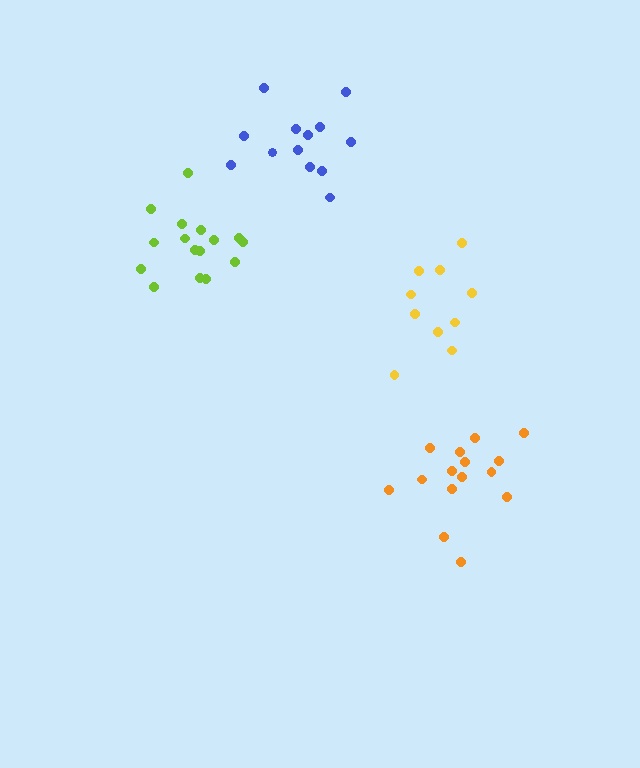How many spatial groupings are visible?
There are 4 spatial groupings.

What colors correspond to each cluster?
The clusters are colored: lime, yellow, blue, orange.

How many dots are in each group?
Group 1: 16 dots, Group 2: 10 dots, Group 3: 13 dots, Group 4: 15 dots (54 total).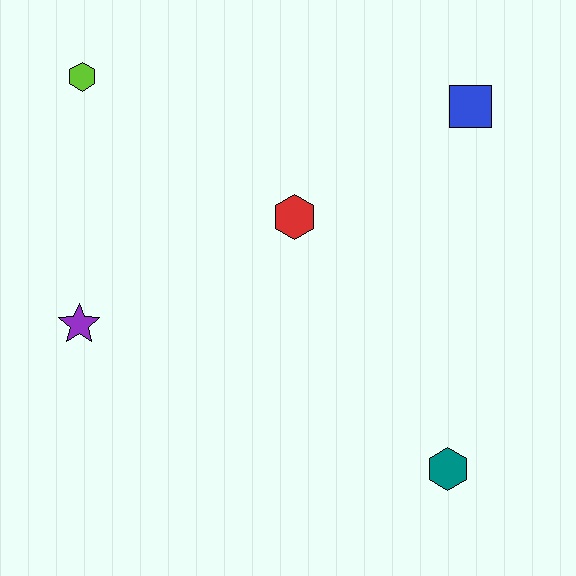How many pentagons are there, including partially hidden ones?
There are no pentagons.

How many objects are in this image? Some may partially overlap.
There are 5 objects.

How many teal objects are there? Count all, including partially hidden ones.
There is 1 teal object.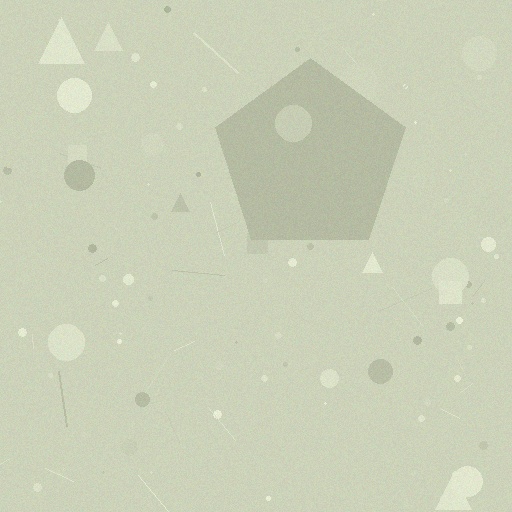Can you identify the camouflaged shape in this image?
The camouflaged shape is a pentagon.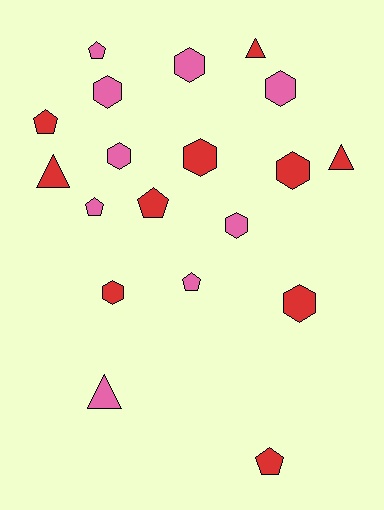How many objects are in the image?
There are 19 objects.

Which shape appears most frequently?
Hexagon, with 9 objects.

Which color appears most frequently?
Red, with 10 objects.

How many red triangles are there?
There are 3 red triangles.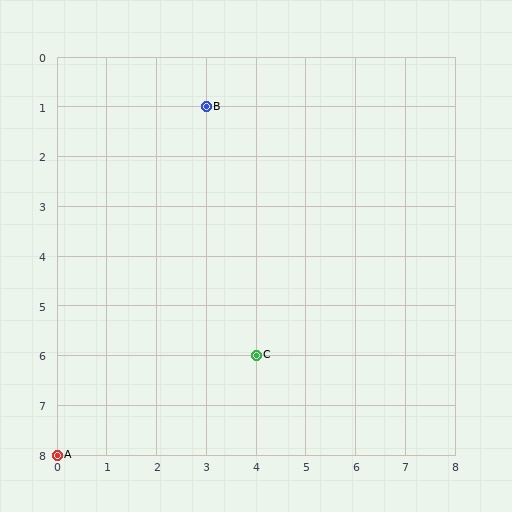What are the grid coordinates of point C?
Point C is at grid coordinates (4, 6).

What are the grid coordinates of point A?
Point A is at grid coordinates (0, 8).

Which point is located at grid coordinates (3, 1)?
Point B is at (3, 1).